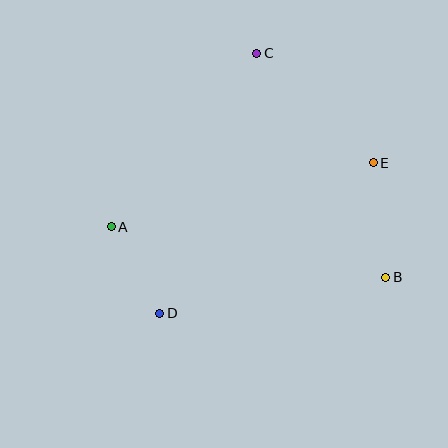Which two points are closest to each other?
Points A and D are closest to each other.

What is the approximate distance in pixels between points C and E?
The distance between C and E is approximately 159 pixels.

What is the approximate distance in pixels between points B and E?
The distance between B and E is approximately 115 pixels.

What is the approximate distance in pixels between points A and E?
The distance between A and E is approximately 270 pixels.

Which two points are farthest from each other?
Points A and B are farthest from each other.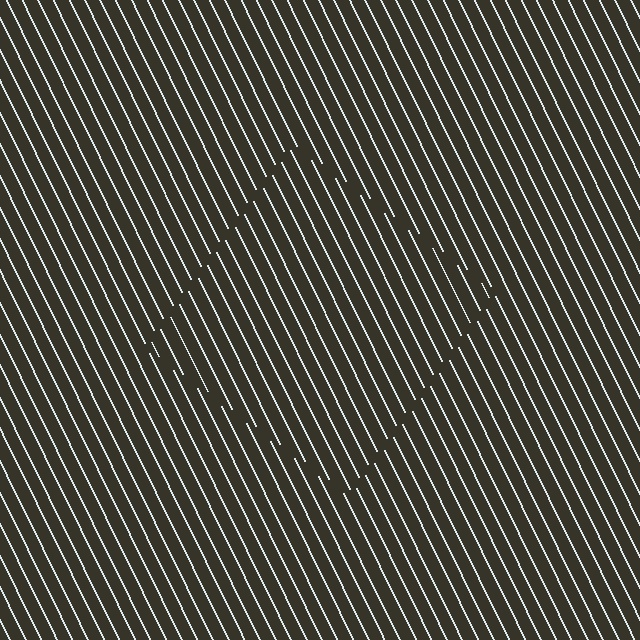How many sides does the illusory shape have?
4 sides — the line-ends trace a square.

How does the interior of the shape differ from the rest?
The interior of the shape contains the same grating, shifted by half a period — the contour is defined by the phase discontinuity where line-ends from the inner and outer gratings abut.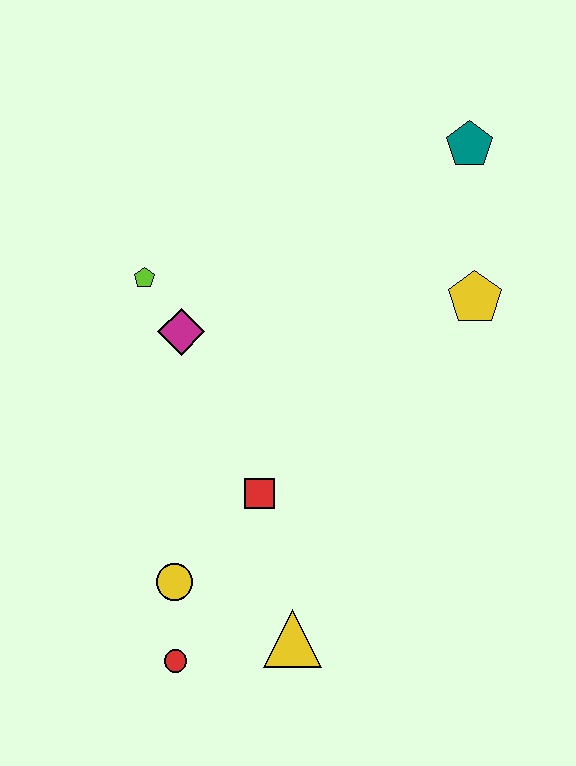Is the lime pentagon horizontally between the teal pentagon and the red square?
No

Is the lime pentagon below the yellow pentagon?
No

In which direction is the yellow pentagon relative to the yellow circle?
The yellow pentagon is to the right of the yellow circle.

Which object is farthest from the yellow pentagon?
The red circle is farthest from the yellow pentagon.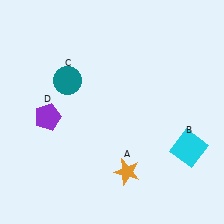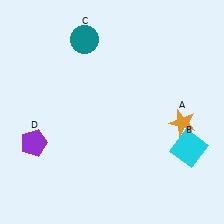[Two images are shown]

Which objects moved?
The objects that moved are: the orange star (A), the teal circle (C), the purple pentagon (D).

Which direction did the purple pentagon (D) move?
The purple pentagon (D) moved down.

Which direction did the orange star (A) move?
The orange star (A) moved right.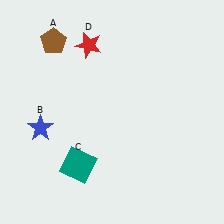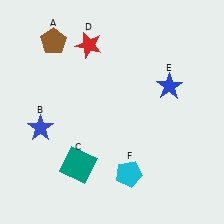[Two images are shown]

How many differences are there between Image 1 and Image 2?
There are 2 differences between the two images.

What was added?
A blue star (E), a cyan pentagon (F) were added in Image 2.